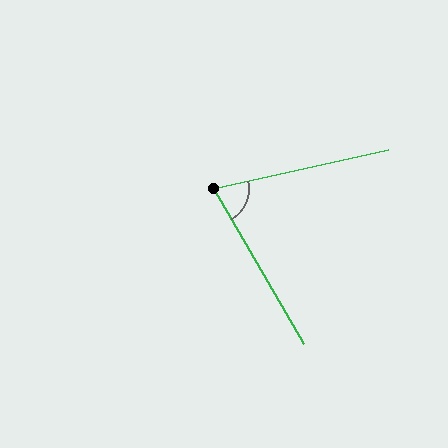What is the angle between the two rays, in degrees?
Approximately 73 degrees.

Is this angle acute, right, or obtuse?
It is acute.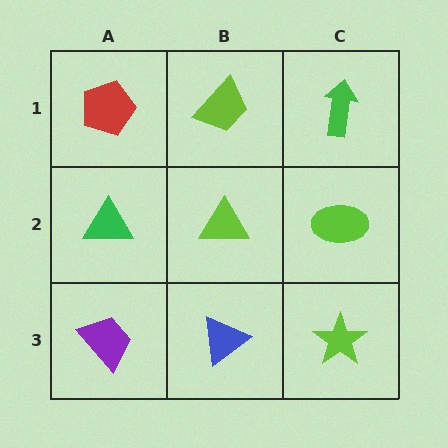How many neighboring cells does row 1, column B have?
3.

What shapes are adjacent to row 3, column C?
A lime ellipse (row 2, column C), a blue triangle (row 3, column B).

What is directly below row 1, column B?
A lime triangle.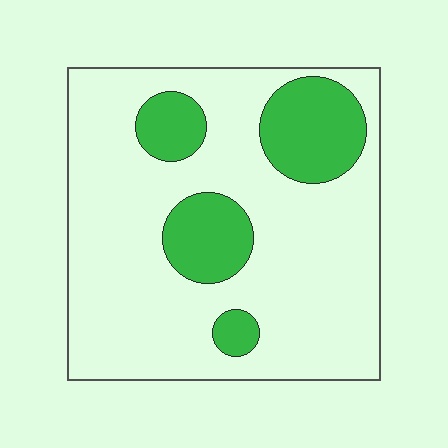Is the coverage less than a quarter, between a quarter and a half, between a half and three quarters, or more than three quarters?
Less than a quarter.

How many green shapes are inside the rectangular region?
4.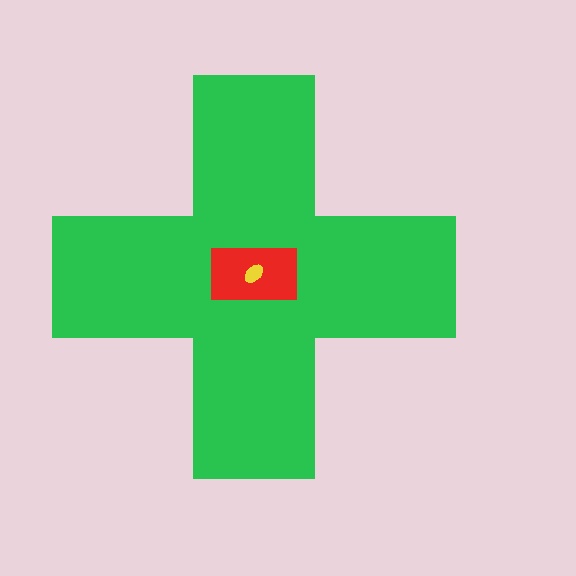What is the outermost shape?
The green cross.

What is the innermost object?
The yellow ellipse.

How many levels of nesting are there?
3.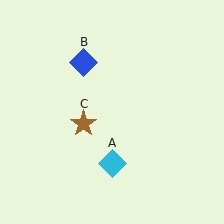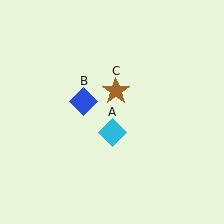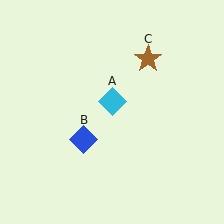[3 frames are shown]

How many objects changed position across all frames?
3 objects changed position: cyan diamond (object A), blue diamond (object B), brown star (object C).